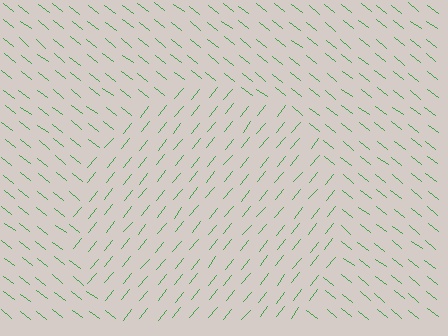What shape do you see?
I see a circle.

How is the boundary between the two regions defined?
The boundary is defined purely by a change in line orientation (approximately 89 degrees difference). All lines are the same color and thickness.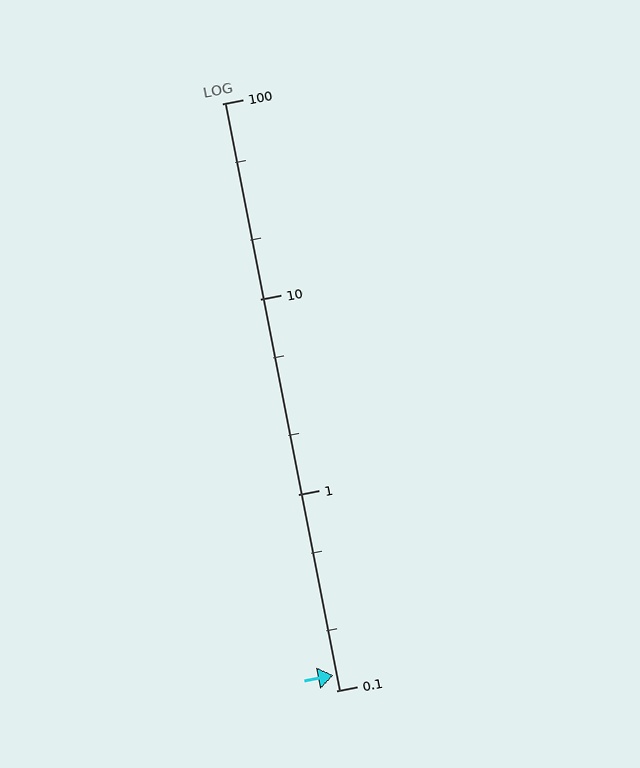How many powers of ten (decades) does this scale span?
The scale spans 3 decades, from 0.1 to 100.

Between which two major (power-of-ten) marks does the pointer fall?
The pointer is between 0.1 and 1.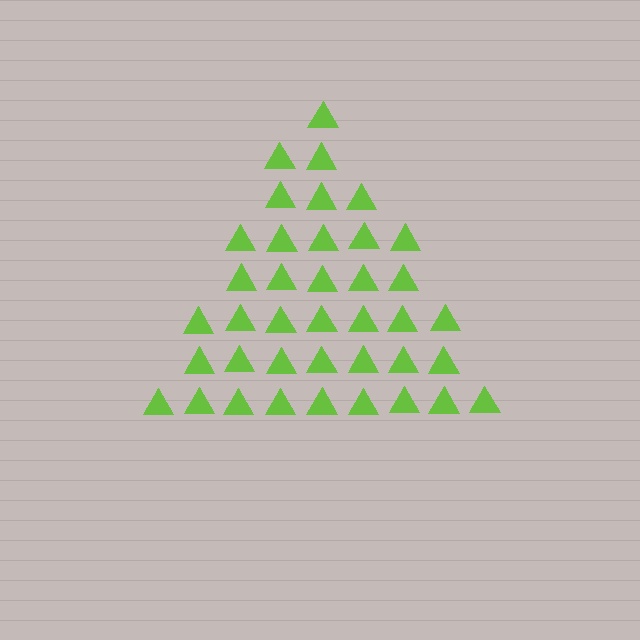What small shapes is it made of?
It is made of small triangles.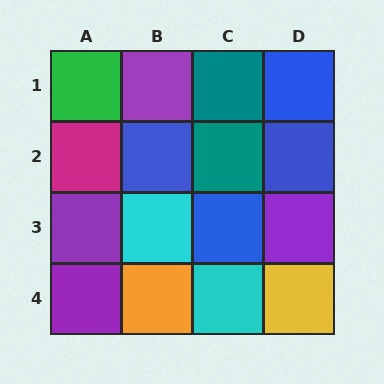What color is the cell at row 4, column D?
Yellow.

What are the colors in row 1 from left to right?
Green, purple, teal, blue.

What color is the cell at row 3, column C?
Blue.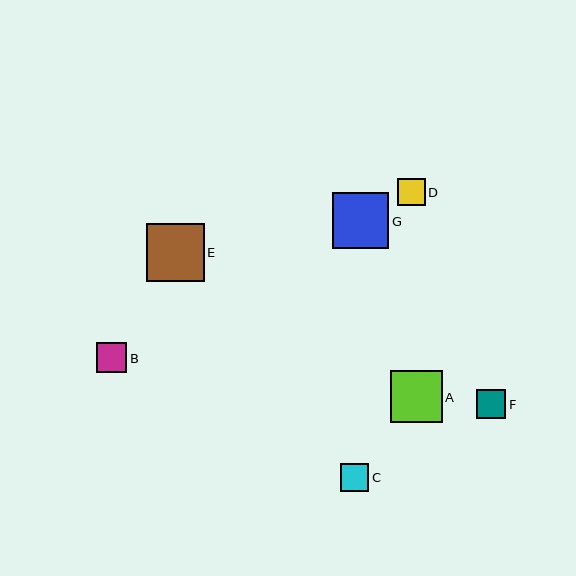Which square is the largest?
Square E is the largest with a size of approximately 58 pixels.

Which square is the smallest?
Square D is the smallest with a size of approximately 27 pixels.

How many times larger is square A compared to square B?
Square A is approximately 1.7 times the size of square B.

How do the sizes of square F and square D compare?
Square F and square D are approximately the same size.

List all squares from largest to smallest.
From largest to smallest: E, G, A, B, F, C, D.